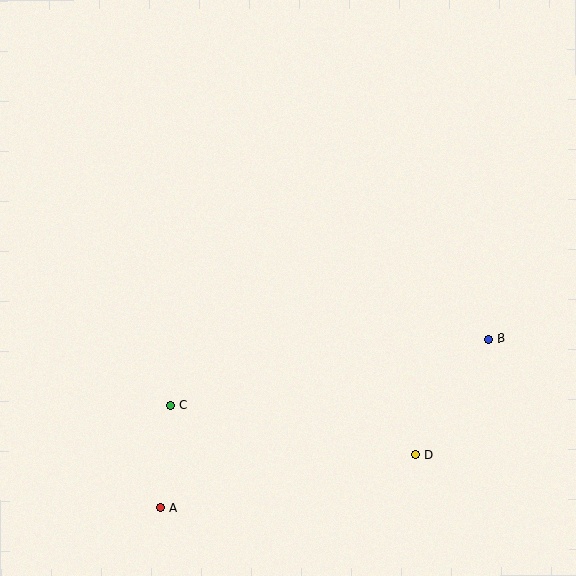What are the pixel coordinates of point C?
Point C is at (171, 405).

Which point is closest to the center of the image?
Point C at (171, 405) is closest to the center.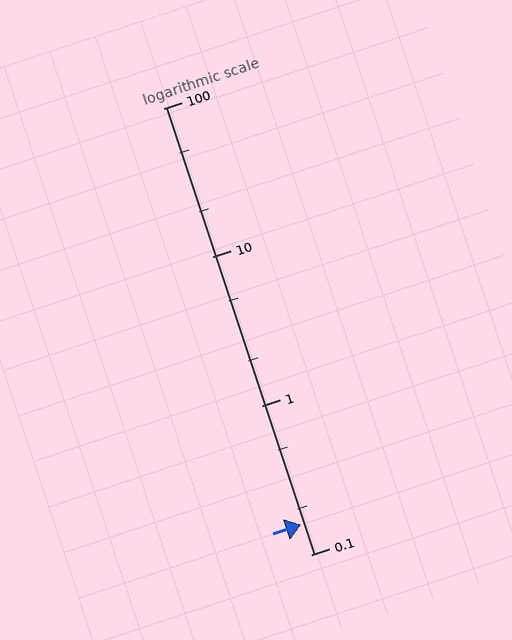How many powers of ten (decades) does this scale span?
The scale spans 3 decades, from 0.1 to 100.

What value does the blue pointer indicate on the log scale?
The pointer indicates approximately 0.16.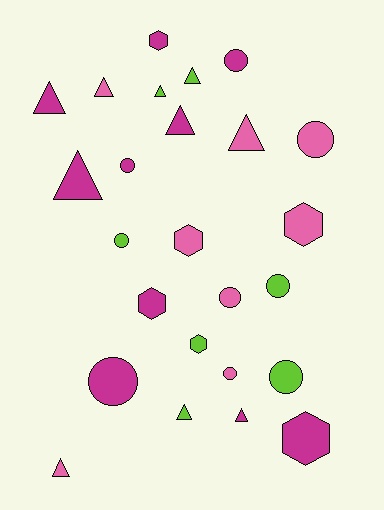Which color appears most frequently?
Magenta, with 10 objects.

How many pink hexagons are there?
There are 2 pink hexagons.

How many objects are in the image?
There are 25 objects.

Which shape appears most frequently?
Triangle, with 10 objects.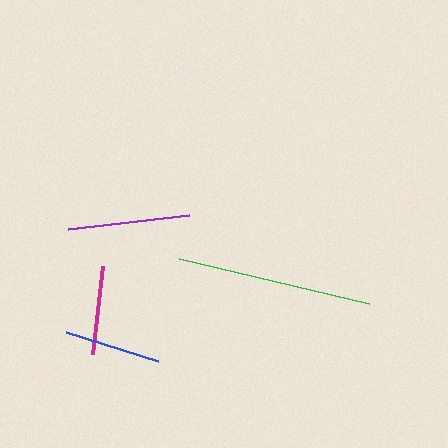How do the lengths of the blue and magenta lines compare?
The blue and magenta lines are approximately the same length.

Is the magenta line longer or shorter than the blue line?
The blue line is longer than the magenta line.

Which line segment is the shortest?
The magenta line is the shortest at approximately 88 pixels.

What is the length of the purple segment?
The purple segment is approximately 122 pixels long.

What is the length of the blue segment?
The blue segment is approximately 97 pixels long.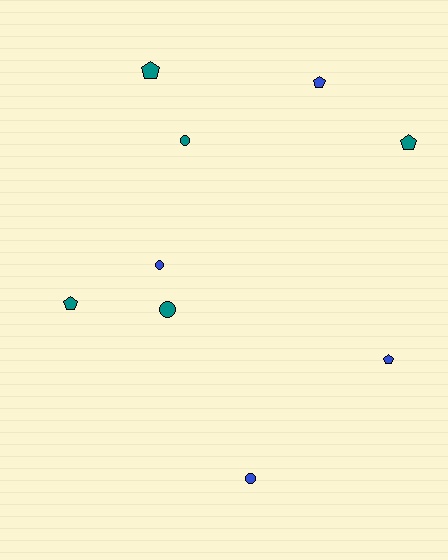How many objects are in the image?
There are 9 objects.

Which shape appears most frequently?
Pentagon, with 5 objects.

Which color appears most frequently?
Teal, with 5 objects.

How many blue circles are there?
There are 2 blue circles.